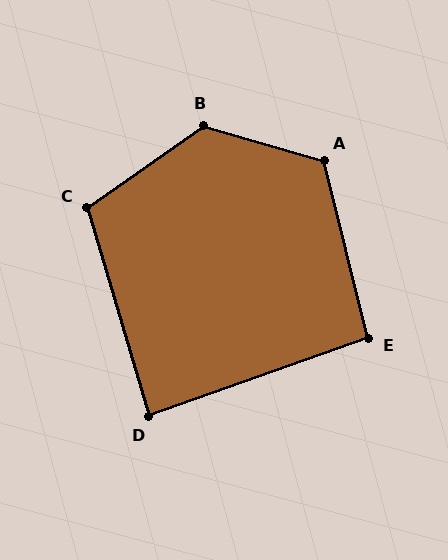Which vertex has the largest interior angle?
B, at approximately 129 degrees.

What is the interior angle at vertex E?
Approximately 96 degrees (obtuse).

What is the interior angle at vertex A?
Approximately 120 degrees (obtuse).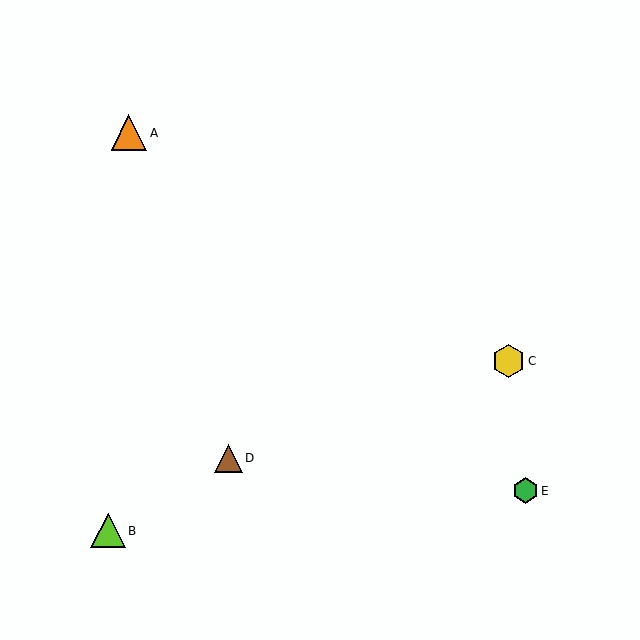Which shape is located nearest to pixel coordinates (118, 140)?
The orange triangle (labeled A) at (129, 133) is nearest to that location.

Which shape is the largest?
The orange triangle (labeled A) is the largest.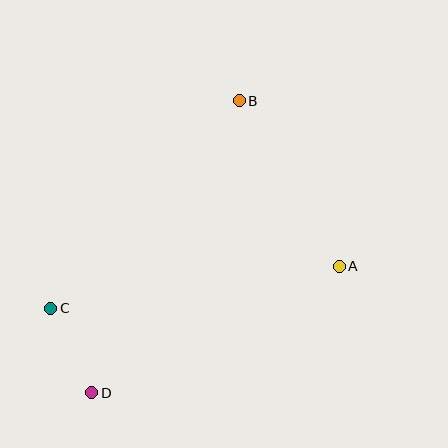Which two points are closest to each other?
Points C and D are closest to each other.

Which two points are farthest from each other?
Points B and D are farthest from each other.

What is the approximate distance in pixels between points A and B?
The distance between A and B is approximately 194 pixels.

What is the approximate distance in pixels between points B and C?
The distance between B and C is approximately 280 pixels.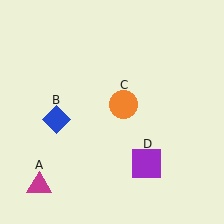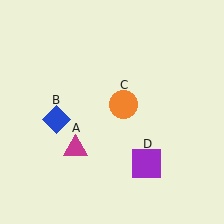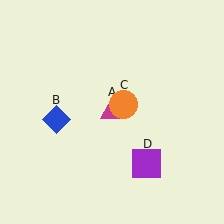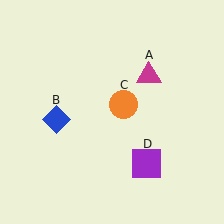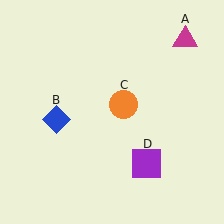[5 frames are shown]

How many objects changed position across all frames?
1 object changed position: magenta triangle (object A).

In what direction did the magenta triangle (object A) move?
The magenta triangle (object A) moved up and to the right.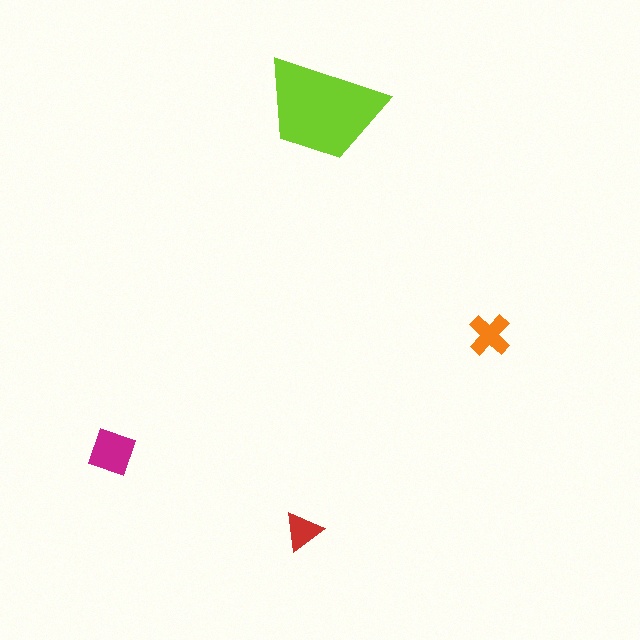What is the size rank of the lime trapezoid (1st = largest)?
1st.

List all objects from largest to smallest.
The lime trapezoid, the magenta diamond, the orange cross, the red triangle.